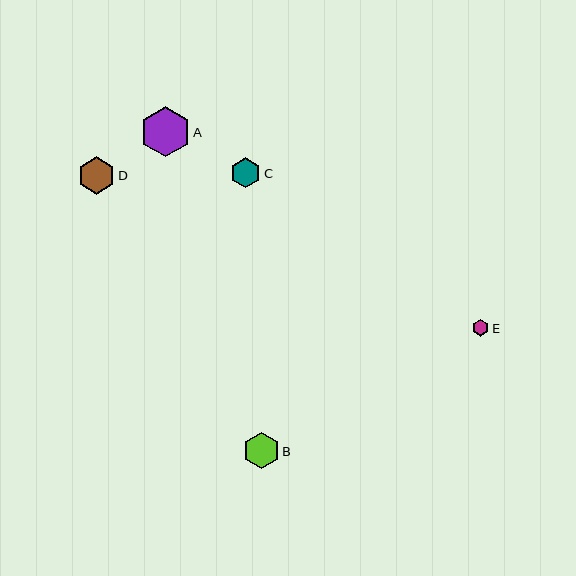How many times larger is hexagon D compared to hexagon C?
Hexagon D is approximately 1.2 times the size of hexagon C.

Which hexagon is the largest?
Hexagon A is the largest with a size of approximately 51 pixels.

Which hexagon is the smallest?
Hexagon E is the smallest with a size of approximately 17 pixels.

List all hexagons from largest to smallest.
From largest to smallest: A, D, B, C, E.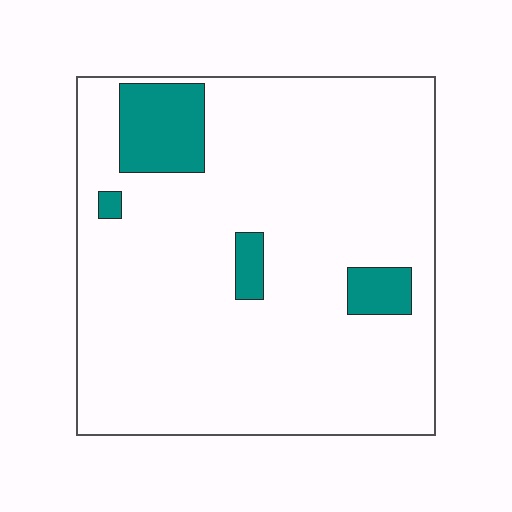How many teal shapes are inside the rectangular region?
4.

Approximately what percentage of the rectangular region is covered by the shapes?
Approximately 10%.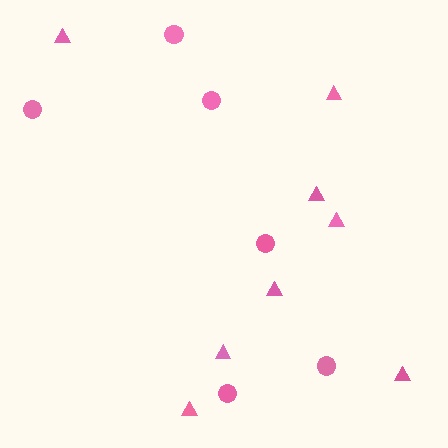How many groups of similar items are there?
There are 2 groups: one group of circles (6) and one group of triangles (8).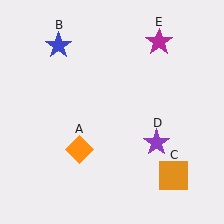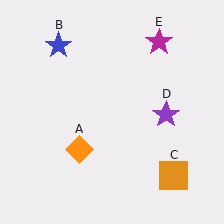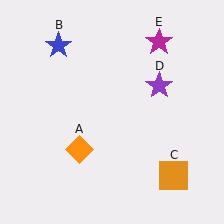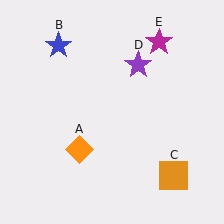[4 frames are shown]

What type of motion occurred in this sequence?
The purple star (object D) rotated counterclockwise around the center of the scene.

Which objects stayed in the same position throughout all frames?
Orange diamond (object A) and blue star (object B) and orange square (object C) and magenta star (object E) remained stationary.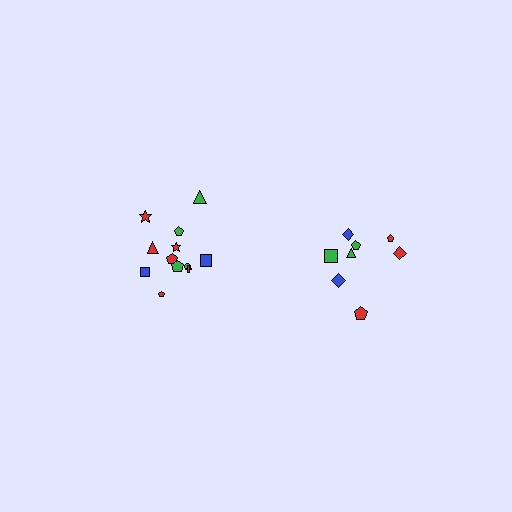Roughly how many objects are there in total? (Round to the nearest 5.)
Roughly 20 objects in total.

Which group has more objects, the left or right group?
The left group.